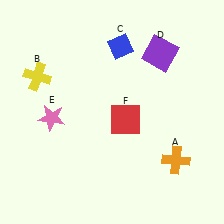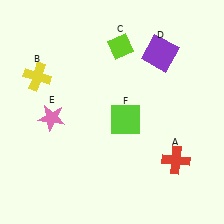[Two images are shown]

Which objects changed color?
A changed from orange to red. C changed from blue to lime. F changed from red to lime.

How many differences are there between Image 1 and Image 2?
There are 3 differences between the two images.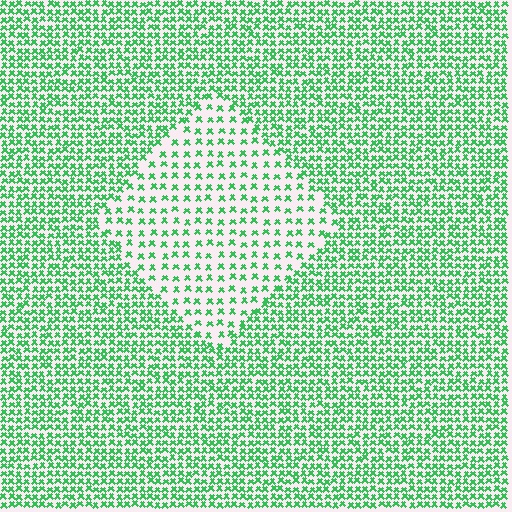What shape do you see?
I see a diamond.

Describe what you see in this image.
The image contains small green elements arranged at two different densities. A diamond-shaped region is visible where the elements are less densely packed than the surrounding area.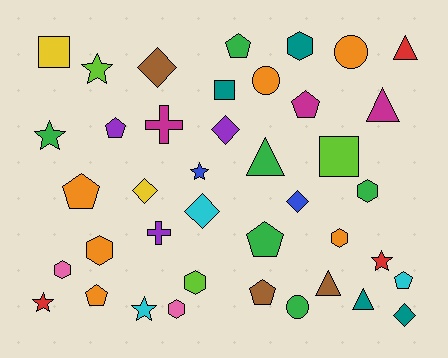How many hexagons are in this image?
There are 7 hexagons.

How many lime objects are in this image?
There are 3 lime objects.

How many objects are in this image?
There are 40 objects.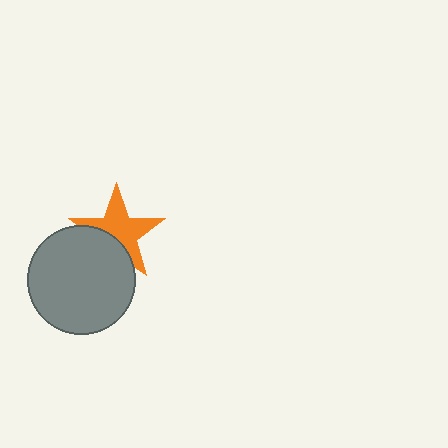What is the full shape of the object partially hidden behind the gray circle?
The partially hidden object is an orange star.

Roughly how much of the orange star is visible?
Most of it is visible (roughly 66%).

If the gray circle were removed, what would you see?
You would see the complete orange star.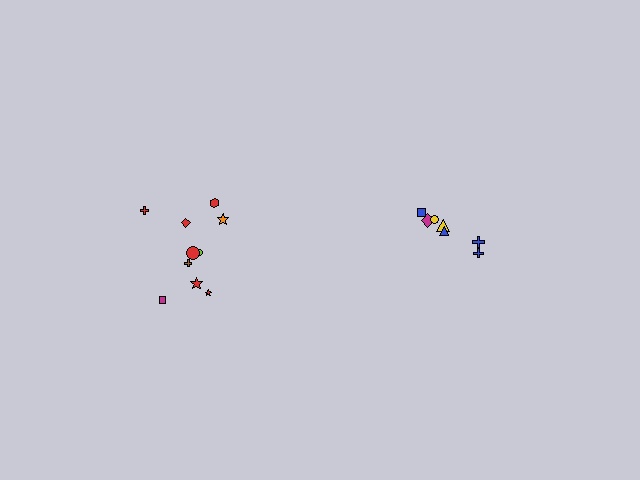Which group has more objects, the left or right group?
The left group.